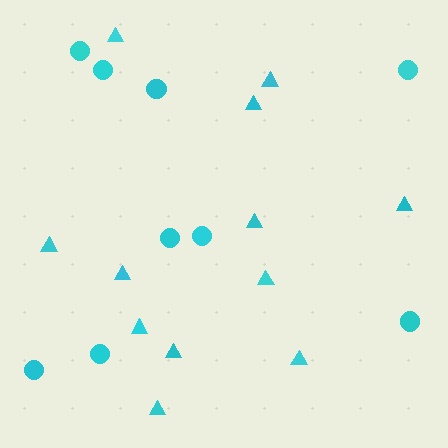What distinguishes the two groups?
There are 2 groups: one group of triangles (12) and one group of circles (9).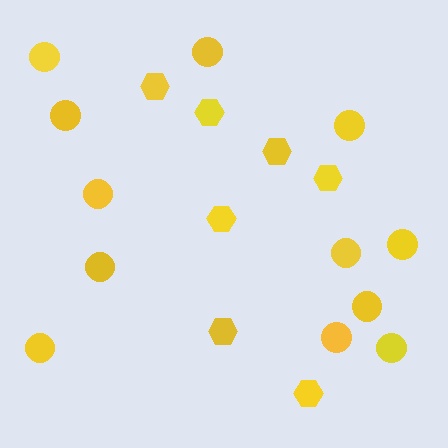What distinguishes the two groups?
There are 2 groups: one group of circles (12) and one group of hexagons (7).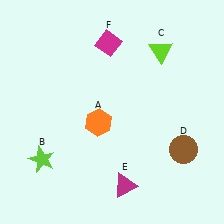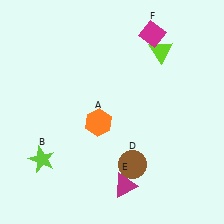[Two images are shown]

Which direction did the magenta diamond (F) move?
The magenta diamond (F) moved right.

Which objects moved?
The objects that moved are: the brown circle (D), the magenta diamond (F).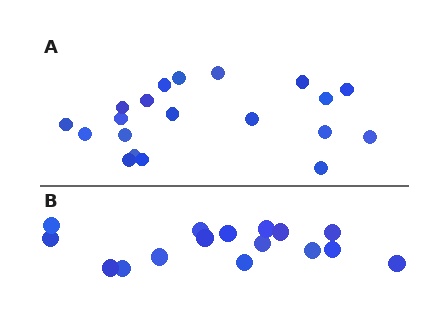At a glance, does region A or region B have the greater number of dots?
Region A (the top region) has more dots.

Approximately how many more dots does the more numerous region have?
Region A has about 4 more dots than region B.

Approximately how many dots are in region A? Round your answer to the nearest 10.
About 20 dots.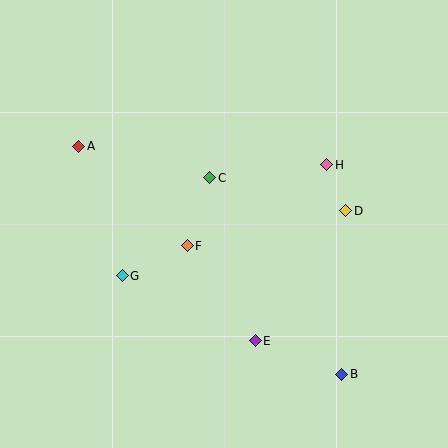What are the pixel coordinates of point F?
Point F is at (187, 246).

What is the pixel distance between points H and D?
The distance between H and D is 50 pixels.